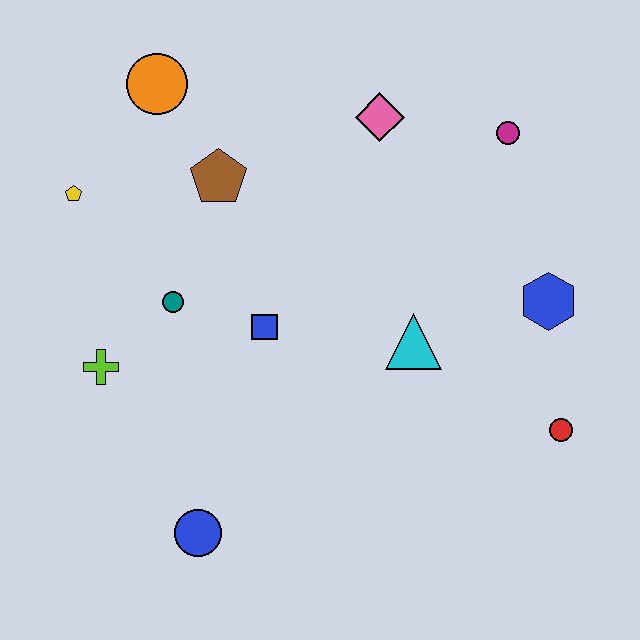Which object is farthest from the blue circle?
The magenta circle is farthest from the blue circle.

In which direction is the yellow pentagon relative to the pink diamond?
The yellow pentagon is to the left of the pink diamond.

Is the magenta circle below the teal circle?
No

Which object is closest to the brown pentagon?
The orange circle is closest to the brown pentagon.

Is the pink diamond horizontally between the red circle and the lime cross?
Yes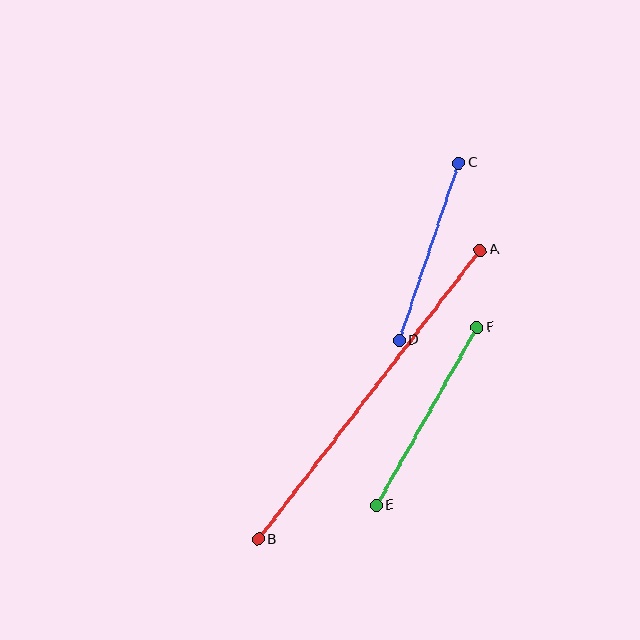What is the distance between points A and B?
The distance is approximately 364 pixels.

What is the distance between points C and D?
The distance is approximately 187 pixels.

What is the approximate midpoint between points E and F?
The midpoint is at approximately (426, 416) pixels.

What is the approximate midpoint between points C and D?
The midpoint is at approximately (429, 251) pixels.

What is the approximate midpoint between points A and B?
The midpoint is at approximately (369, 395) pixels.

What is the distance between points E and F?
The distance is approximately 205 pixels.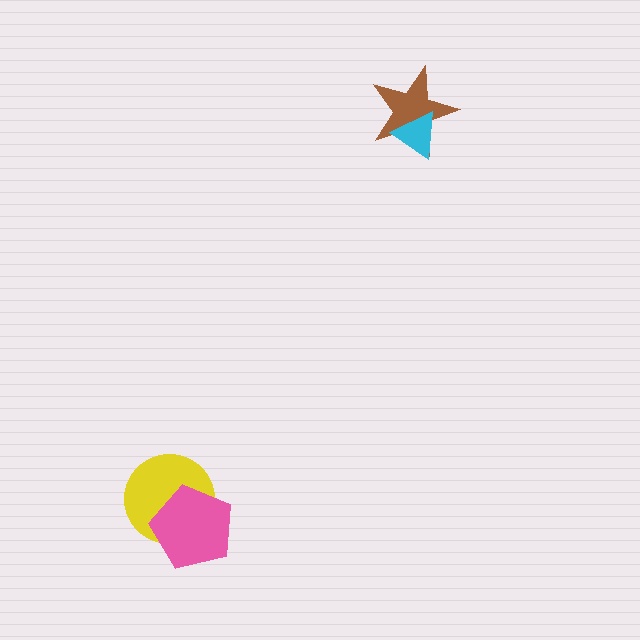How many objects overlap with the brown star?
1 object overlaps with the brown star.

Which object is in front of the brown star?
The cyan triangle is in front of the brown star.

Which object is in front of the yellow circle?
The pink pentagon is in front of the yellow circle.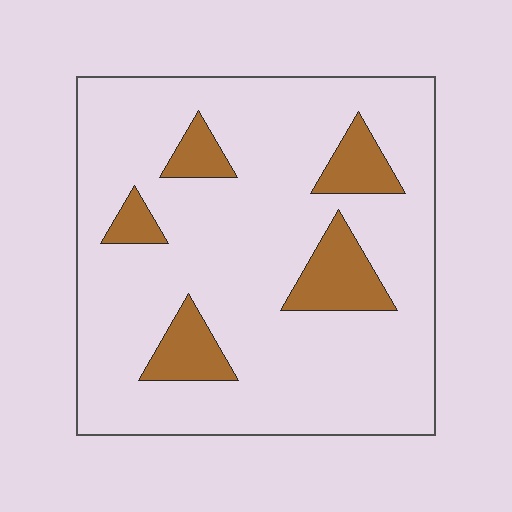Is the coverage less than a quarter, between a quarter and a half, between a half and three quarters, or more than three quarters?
Less than a quarter.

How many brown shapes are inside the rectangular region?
5.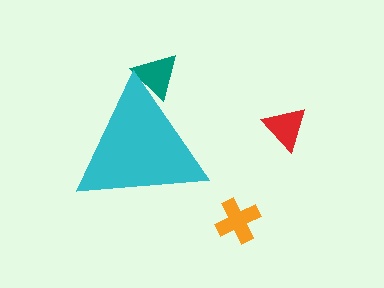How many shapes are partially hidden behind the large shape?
1 shape is partially hidden.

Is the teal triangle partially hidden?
Yes, the teal triangle is partially hidden behind the cyan triangle.